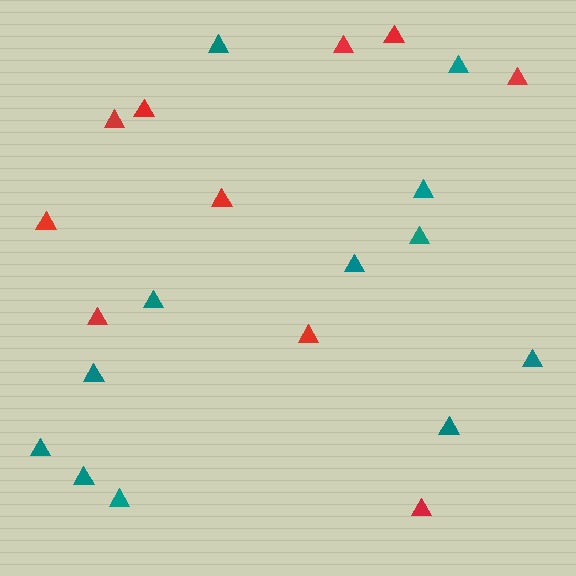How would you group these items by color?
There are 2 groups: one group of teal triangles (12) and one group of red triangles (10).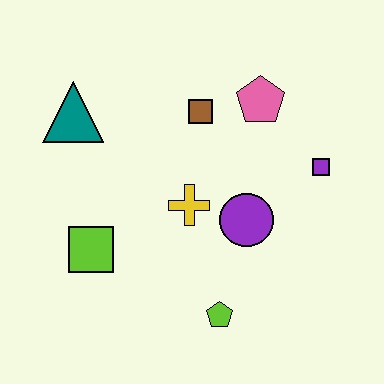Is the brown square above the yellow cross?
Yes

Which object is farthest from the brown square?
The lime pentagon is farthest from the brown square.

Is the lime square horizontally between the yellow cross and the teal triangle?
Yes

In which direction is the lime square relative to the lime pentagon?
The lime square is to the left of the lime pentagon.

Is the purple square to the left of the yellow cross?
No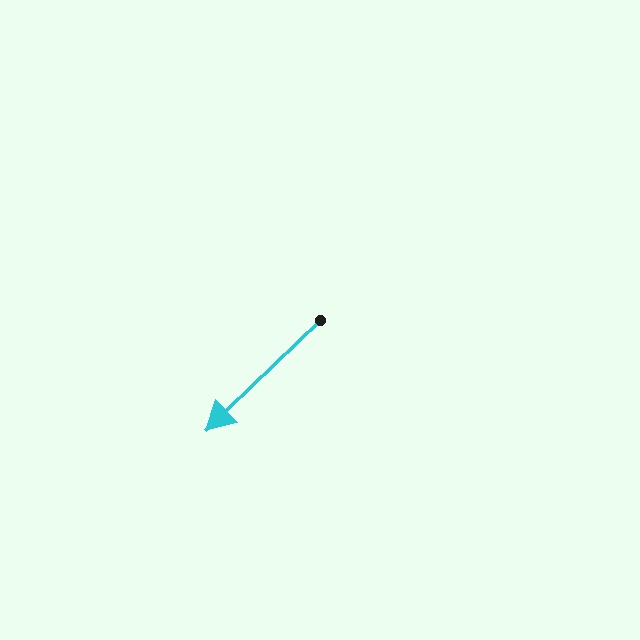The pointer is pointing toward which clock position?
Roughly 8 o'clock.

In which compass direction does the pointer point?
Southwest.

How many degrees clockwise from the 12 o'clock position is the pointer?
Approximately 226 degrees.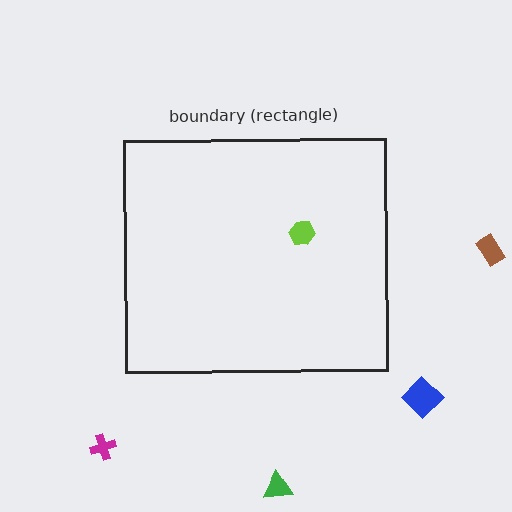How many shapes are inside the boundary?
1 inside, 4 outside.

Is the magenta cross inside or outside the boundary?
Outside.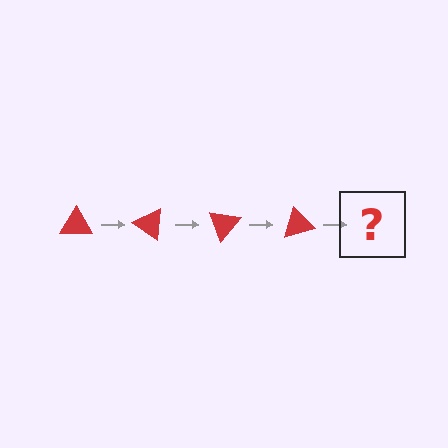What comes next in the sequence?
The next element should be a red triangle rotated 140 degrees.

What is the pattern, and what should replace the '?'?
The pattern is that the triangle rotates 35 degrees each step. The '?' should be a red triangle rotated 140 degrees.